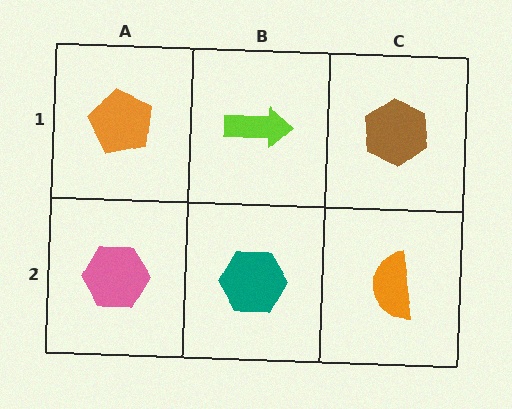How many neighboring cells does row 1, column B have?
3.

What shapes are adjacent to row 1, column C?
An orange semicircle (row 2, column C), a lime arrow (row 1, column B).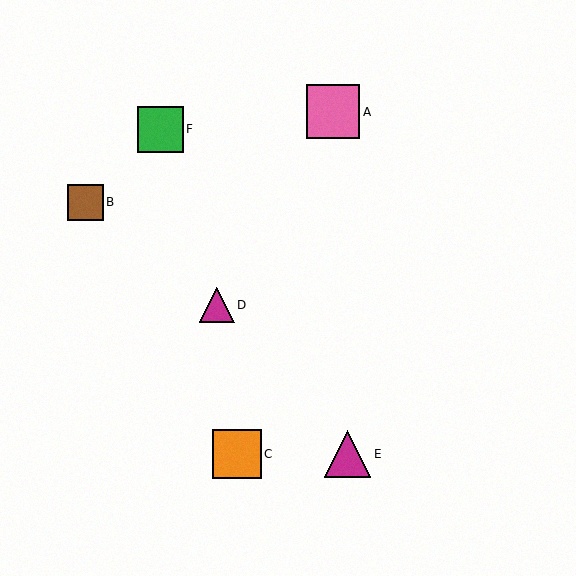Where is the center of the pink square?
The center of the pink square is at (333, 112).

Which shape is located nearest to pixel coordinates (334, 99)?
The pink square (labeled A) at (333, 112) is nearest to that location.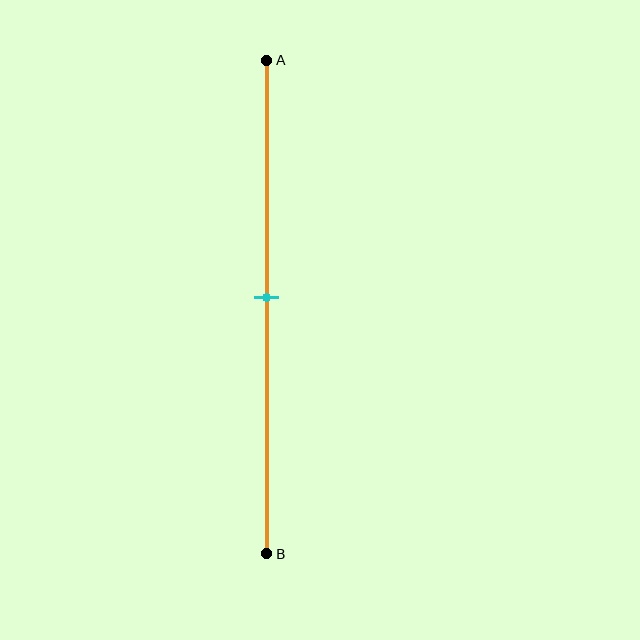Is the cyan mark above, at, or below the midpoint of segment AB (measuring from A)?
The cyan mark is approximately at the midpoint of segment AB.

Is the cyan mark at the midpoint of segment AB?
Yes, the mark is approximately at the midpoint.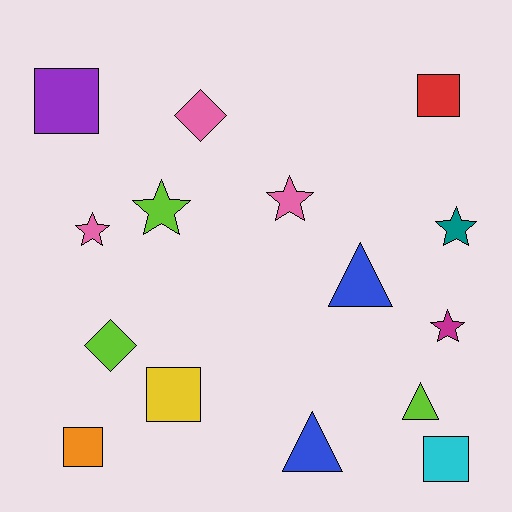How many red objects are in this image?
There is 1 red object.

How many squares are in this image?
There are 5 squares.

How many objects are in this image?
There are 15 objects.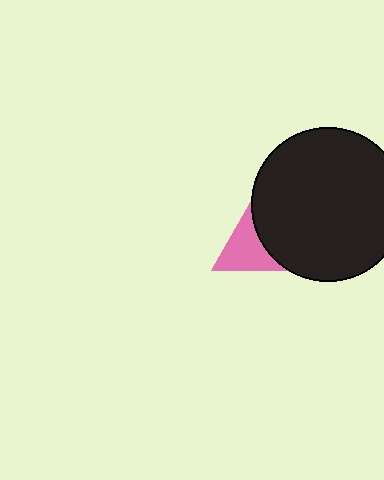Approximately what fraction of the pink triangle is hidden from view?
Roughly 54% of the pink triangle is hidden behind the black circle.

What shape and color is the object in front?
The object in front is a black circle.